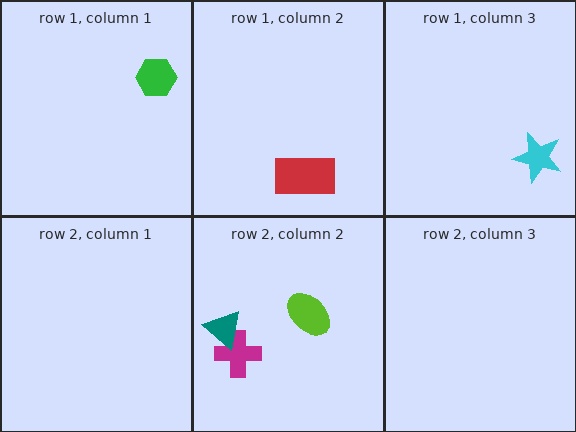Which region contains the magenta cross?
The row 2, column 2 region.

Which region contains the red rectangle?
The row 1, column 2 region.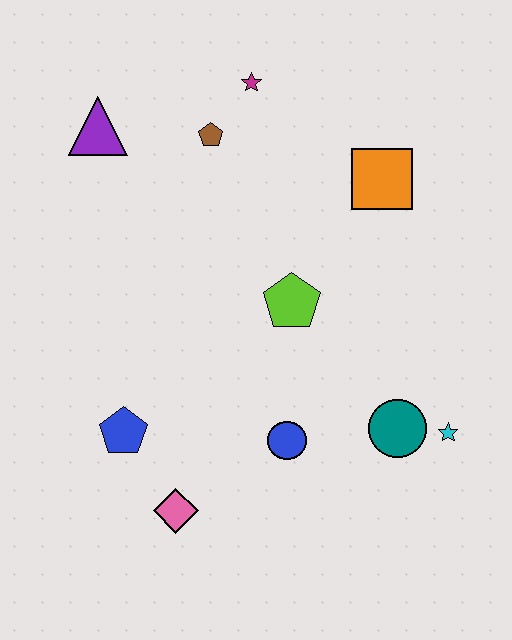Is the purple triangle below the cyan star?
No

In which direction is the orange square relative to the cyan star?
The orange square is above the cyan star.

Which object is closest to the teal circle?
The cyan star is closest to the teal circle.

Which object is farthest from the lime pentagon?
The purple triangle is farthest from the lime pentagon.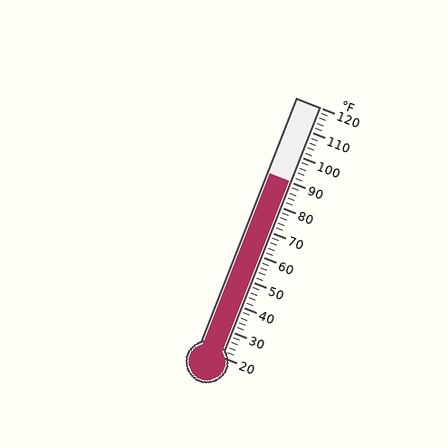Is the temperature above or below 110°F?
The temperature is below 110°F.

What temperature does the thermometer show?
The thermometer shows approximately 90°F.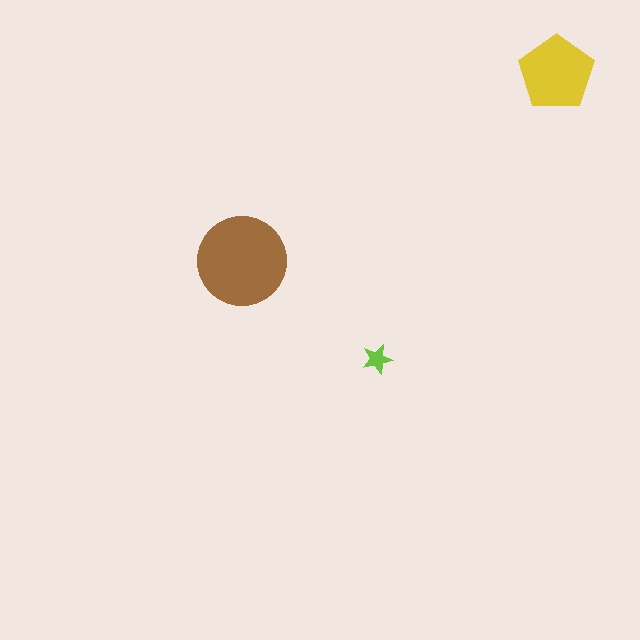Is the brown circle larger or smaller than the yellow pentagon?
Larger.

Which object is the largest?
The brown circle.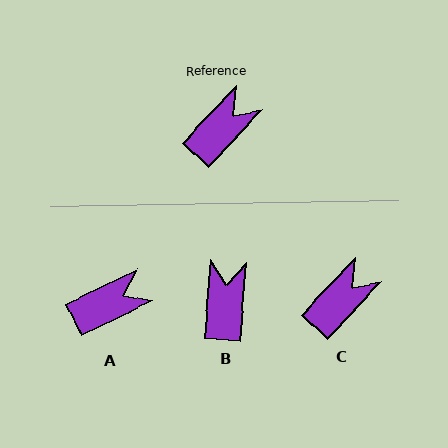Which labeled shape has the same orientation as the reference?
C.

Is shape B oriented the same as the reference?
No, it is off by about 39 degrees.